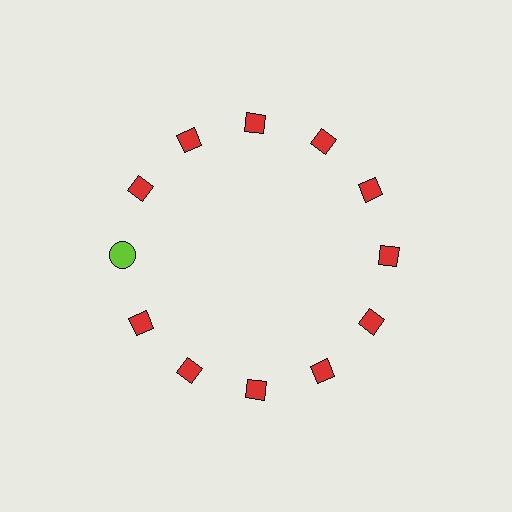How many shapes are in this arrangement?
There are 12 shapes arranged in a ring pattern.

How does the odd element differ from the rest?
It differs in both color (lime instead of red) and shape (circle instead of diamond).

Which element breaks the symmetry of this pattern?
The lime circle at roughly the 9 o'clock position breaks the symmetry. All other shapes are red diamonds.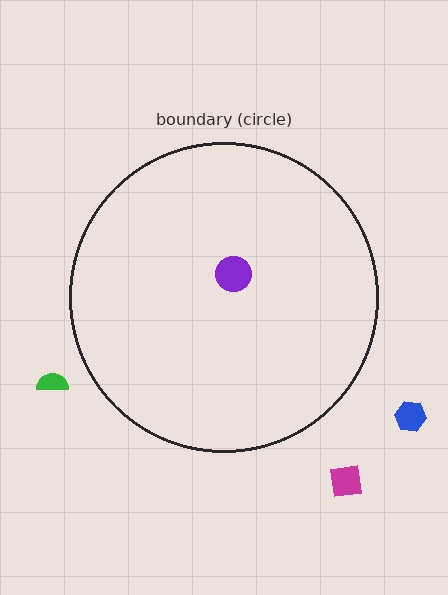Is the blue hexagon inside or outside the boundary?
Outside.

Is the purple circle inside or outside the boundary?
Inside.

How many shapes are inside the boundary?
1 inside, 3 outside.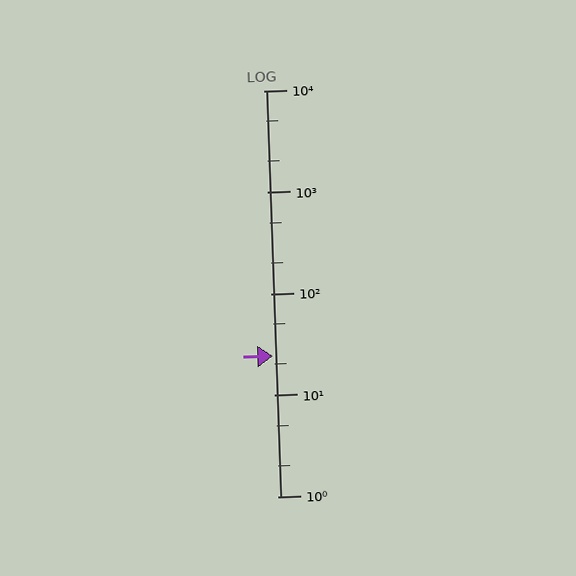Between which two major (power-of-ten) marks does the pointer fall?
The pointer is between 10 and 100.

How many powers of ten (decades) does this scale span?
The scale spans 4 decades, from 1 to 10000.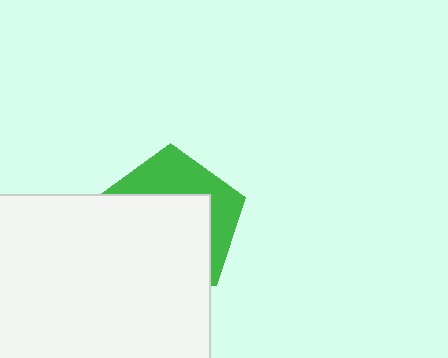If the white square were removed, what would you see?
You would see the complete green pentagon.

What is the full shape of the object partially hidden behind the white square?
The partially hidden object is a green pentagon.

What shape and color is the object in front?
The object in front is a white square.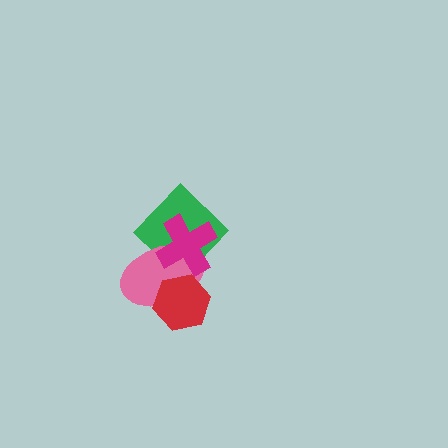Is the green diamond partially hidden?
Yes, it is partially covered by another shape.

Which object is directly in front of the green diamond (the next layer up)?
The pink ellipse is directly in front of the green diamond.